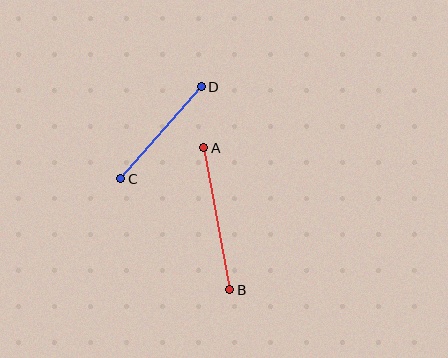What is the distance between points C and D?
The distance is approximately 122 pixels.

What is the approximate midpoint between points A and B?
The midpoint is at approximately (217, 219) pixels.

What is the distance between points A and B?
The distance is approximately 144 pixels.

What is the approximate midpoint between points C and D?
The midpoint is at approximately (161, 133) pixels.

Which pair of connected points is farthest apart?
Points A and B are farthest apart.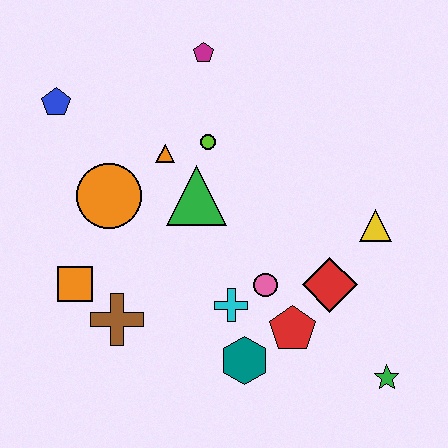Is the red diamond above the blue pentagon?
No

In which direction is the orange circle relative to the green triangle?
The orange circle is to the left of the green triangle.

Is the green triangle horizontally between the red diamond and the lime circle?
No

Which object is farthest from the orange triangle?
The green star is farthest from the orange triangle.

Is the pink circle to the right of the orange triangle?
Yes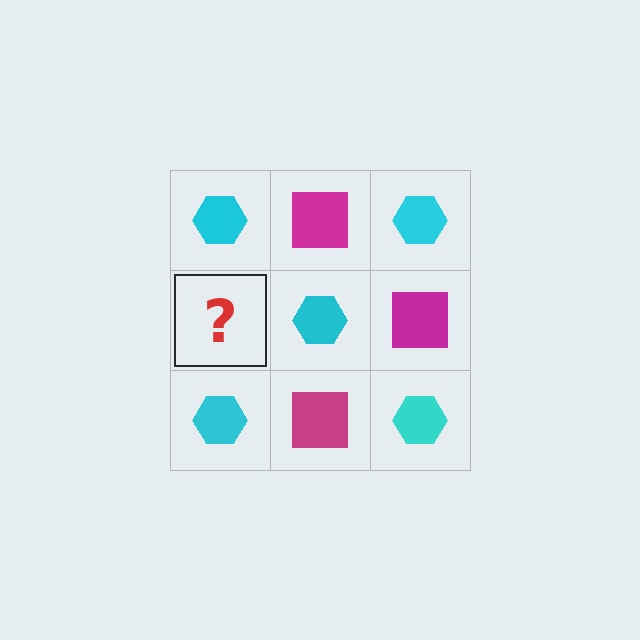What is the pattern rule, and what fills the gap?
The rule is that it alternates cyan hexagon and magenta square in a checkerboard pattern. The gap should be filled with a magenta square.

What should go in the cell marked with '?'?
The missing cell should contain a magenta square.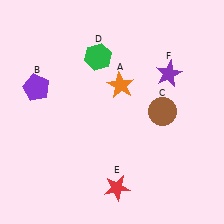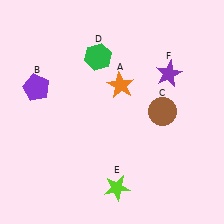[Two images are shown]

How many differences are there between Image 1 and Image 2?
There is 1 difference between the two images.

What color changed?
The star (E) changed from red in Image 1 to lime in Image 2.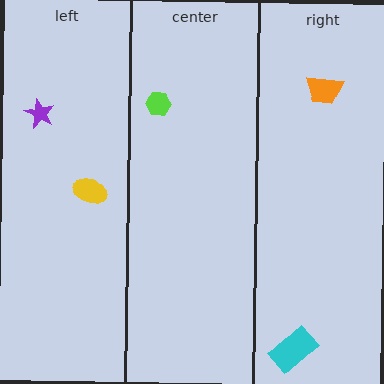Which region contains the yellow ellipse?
The left region.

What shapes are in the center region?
The lime hexagon.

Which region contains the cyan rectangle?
The right region.